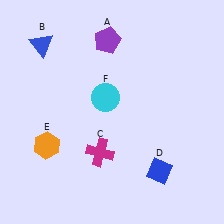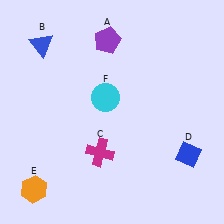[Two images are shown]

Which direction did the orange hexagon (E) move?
The orange hexagon (E) moved down.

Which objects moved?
The objects that moved are: the blue diamond (D), the orange hexagon (E).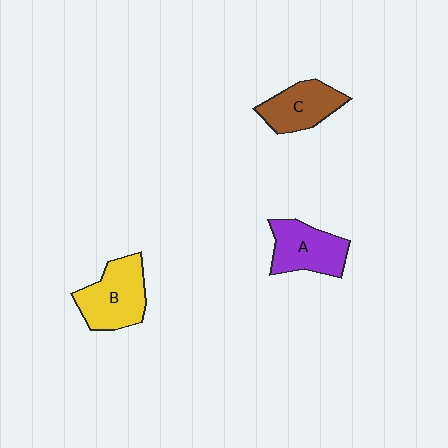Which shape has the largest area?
Shape B (yellow).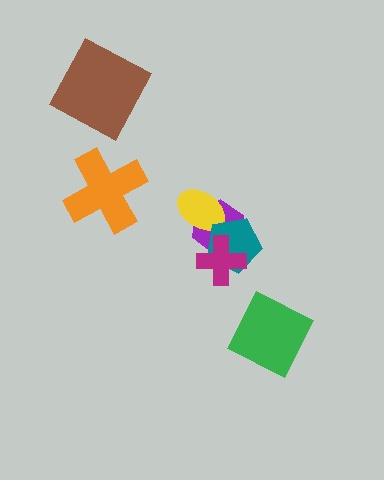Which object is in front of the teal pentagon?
The magenta cross is in front of the teal pentagon.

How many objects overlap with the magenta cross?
2 objects overlap with the magenta cross.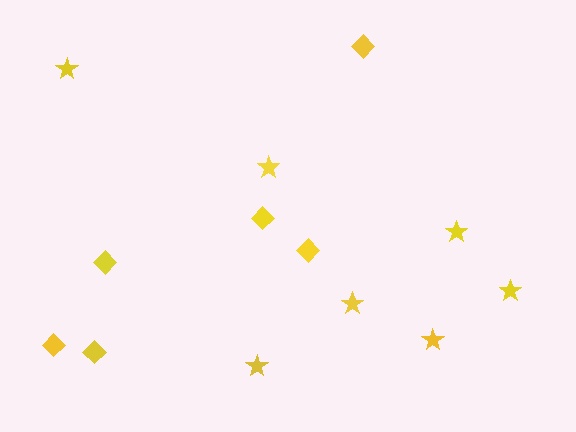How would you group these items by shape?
There are 2 groups: one group of diamonds (6) and one group of stars (7).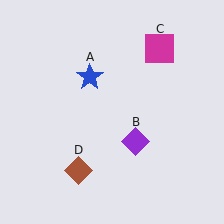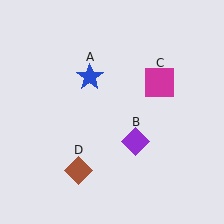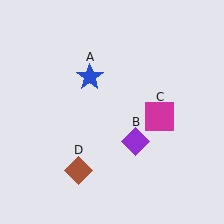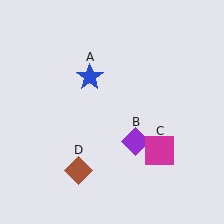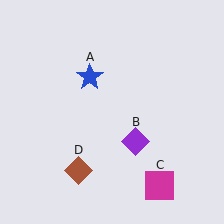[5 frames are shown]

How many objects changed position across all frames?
1 object changed position: magenta square (object C).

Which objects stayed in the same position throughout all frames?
Blue star (object A) and purple diamond (object B) and brown diamond (object D) remained stationary.